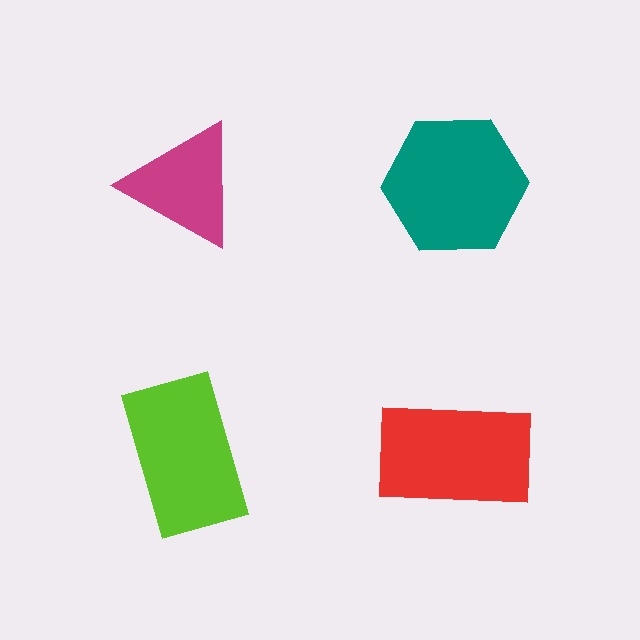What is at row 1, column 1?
A magenta triangle.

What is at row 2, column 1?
A lime rectangle.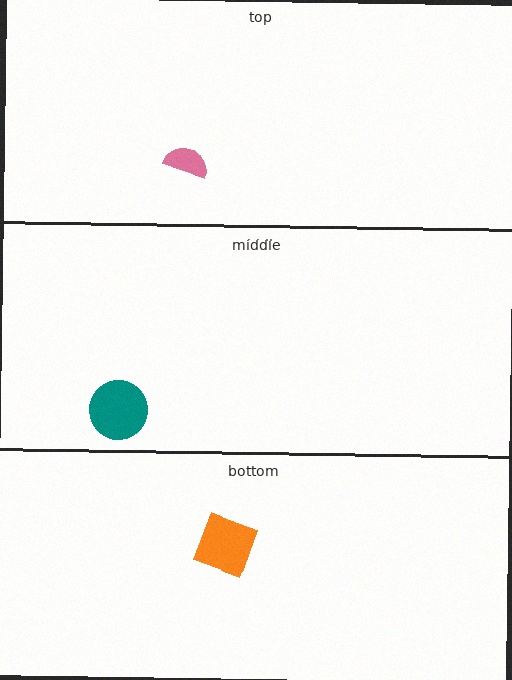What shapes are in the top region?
The pink semicircle.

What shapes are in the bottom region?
The orange square.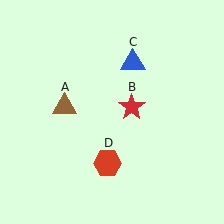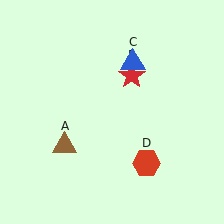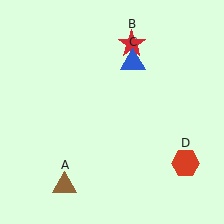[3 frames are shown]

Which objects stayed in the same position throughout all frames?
Blue triangle (object C) remained stationary.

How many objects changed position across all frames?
3 objects changed position: brown triangle (object A), red star (object B), red hexagon (object D).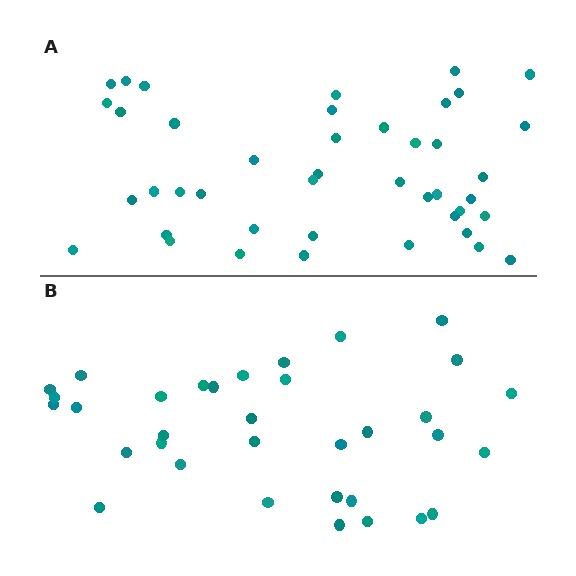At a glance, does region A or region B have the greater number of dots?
Region A (the top region) has more dots.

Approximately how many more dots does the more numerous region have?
Region A has roughly 8 or so more dots than region B.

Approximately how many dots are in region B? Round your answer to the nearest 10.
About 30 dots. (The exact count is 34, which rounds to 30.)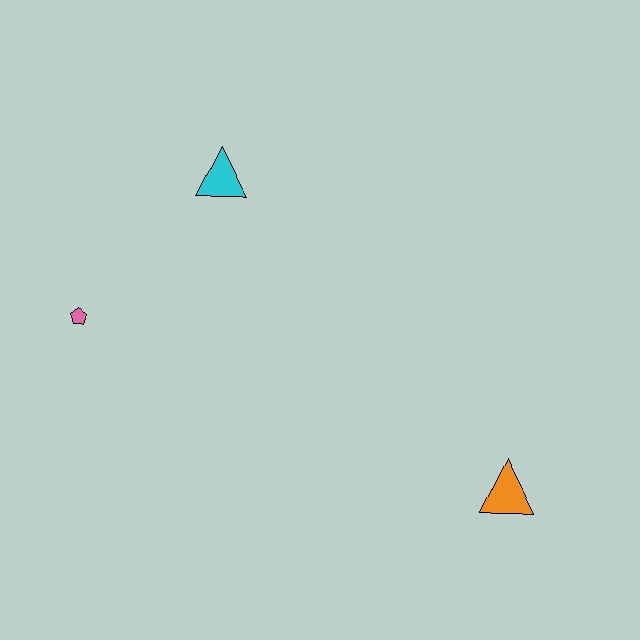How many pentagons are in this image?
There is 1 pentagon.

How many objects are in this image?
There are 3 objects.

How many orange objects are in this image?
There is 1 orange object.